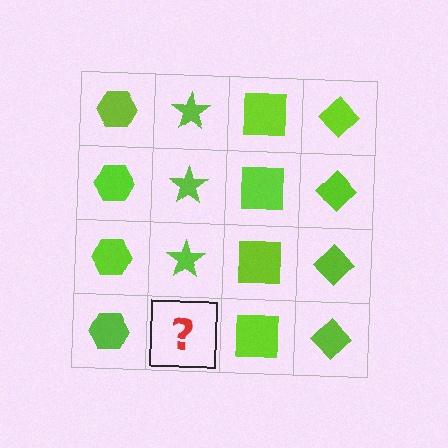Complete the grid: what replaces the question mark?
The question mark should be replaced with a lime star.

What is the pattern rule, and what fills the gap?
The rule is that each column has a consistent shape. The gap should be filled with a lime star.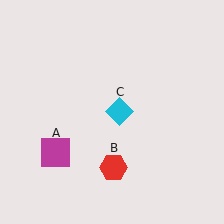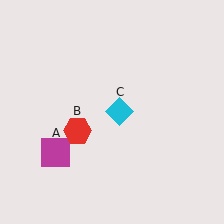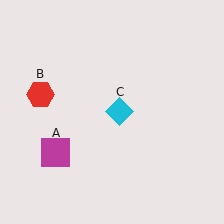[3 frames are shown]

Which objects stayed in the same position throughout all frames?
Magenta square (object A) and cyan diamond (object C) remained stationary.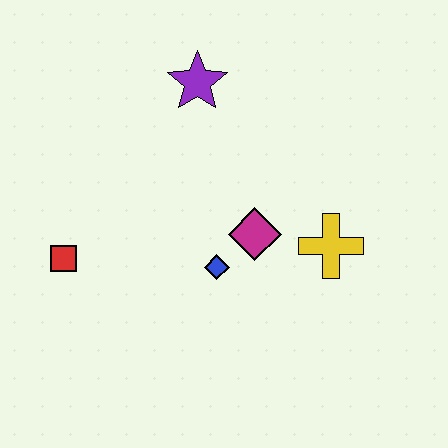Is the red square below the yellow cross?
Yes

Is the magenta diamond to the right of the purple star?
Yes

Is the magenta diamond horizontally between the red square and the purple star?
No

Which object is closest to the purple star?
The magenta diamond is closest to the purple star.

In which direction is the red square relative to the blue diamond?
The red square is to the left of the blue diamond.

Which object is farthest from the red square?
The yellow cross is farthest from the red square.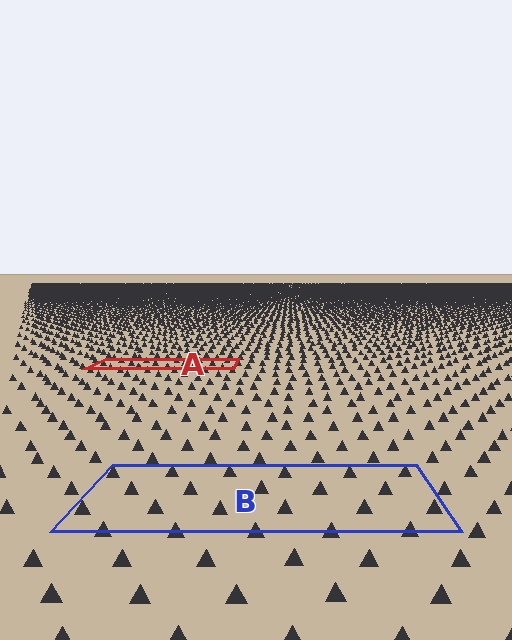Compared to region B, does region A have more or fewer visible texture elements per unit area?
Region A has more texture elements per unit area — they are packed more densely because it is farther away.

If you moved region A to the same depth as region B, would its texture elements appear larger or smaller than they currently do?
They would appear larger. At a closer depth, the same texture elements are projected at a bigger on-screen size.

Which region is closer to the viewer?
Region B is closer. The texture elements there are larger and more spread out.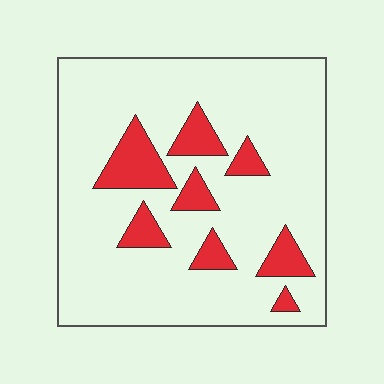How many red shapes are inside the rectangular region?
8.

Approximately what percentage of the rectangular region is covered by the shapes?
Approximately 15%.